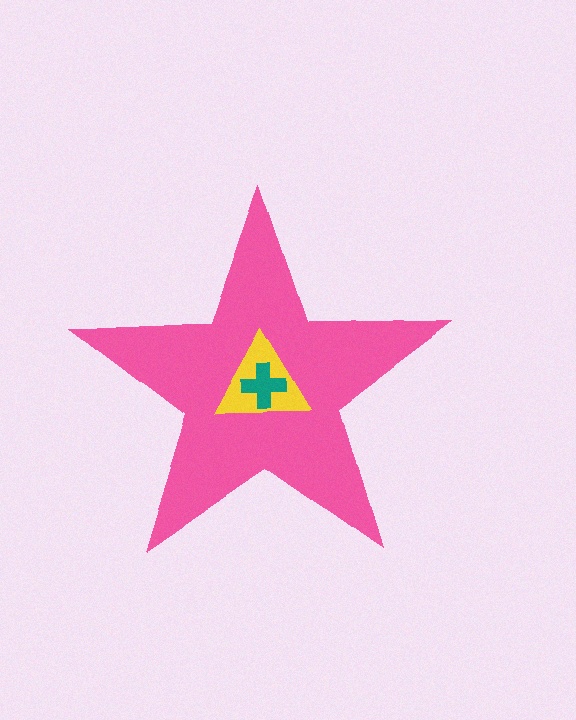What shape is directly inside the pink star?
The yellow triangle.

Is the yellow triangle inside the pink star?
Yes.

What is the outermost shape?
The pink star.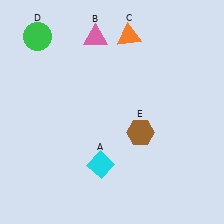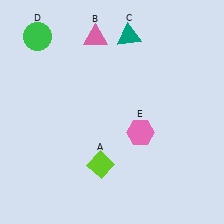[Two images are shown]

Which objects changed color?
A changed from cyan to lime. C changed from orange to teal. E changed from brown to pink.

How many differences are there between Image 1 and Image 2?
There are 3 differences between the two images.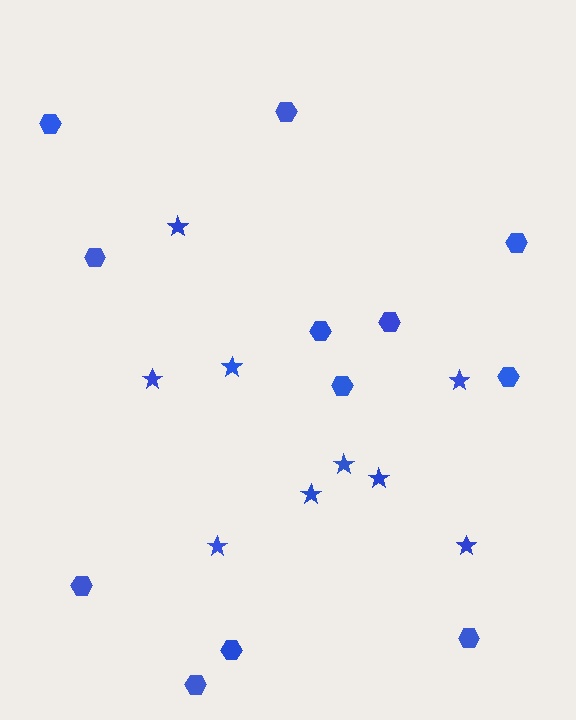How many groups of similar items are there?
There are 2 groups: one group of hexagons (12) and one group of stars (9).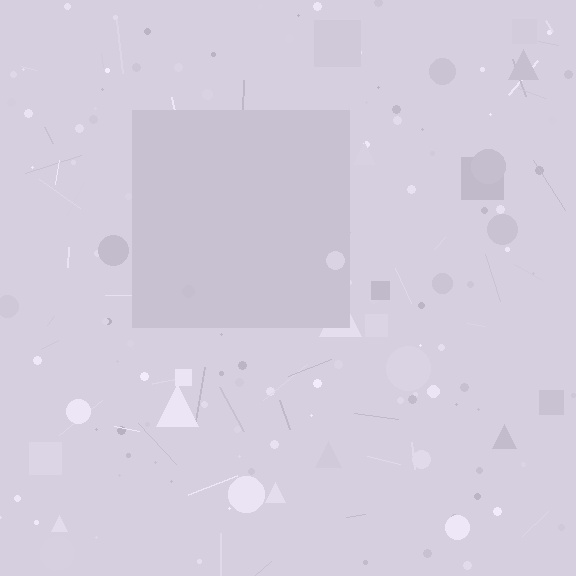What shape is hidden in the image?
A square is hidden in the image.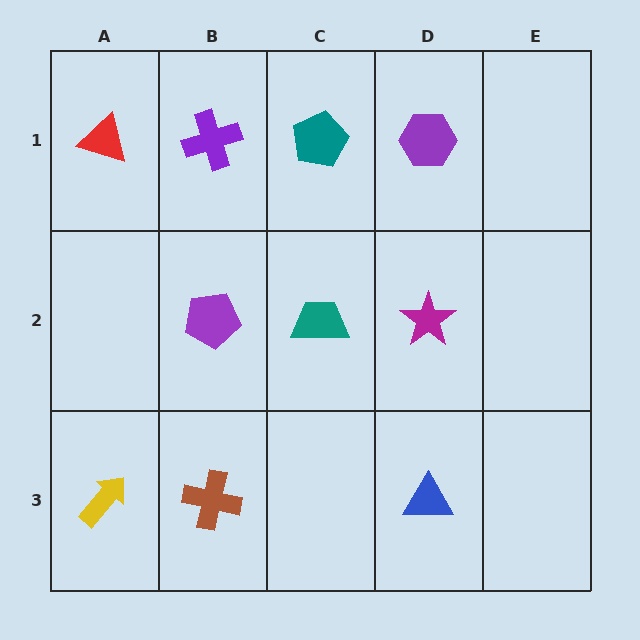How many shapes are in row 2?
3 shapes.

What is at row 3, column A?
A yellow arrow.